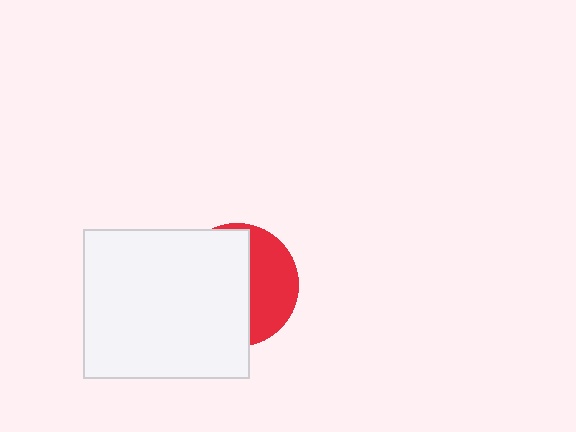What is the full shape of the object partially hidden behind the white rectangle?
The partially hidden object is a red circle.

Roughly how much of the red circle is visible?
A small part of it is visible (roughly 39%).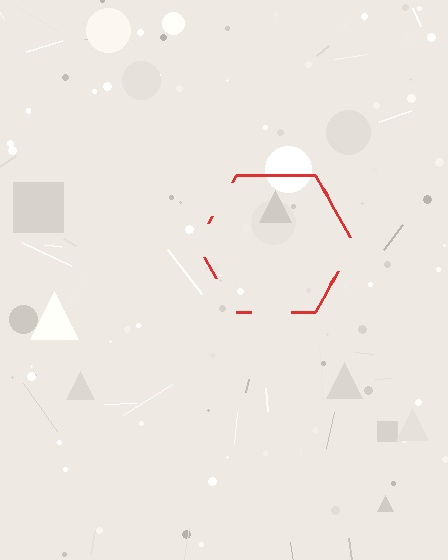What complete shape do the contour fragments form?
The contour fragments form a hexagon.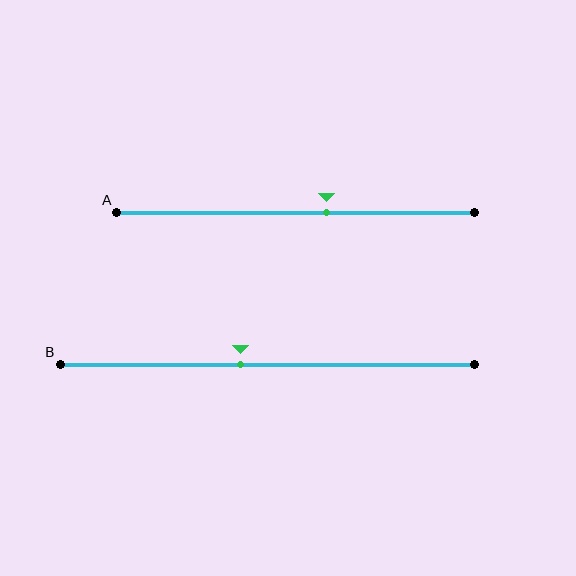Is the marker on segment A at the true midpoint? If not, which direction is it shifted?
No, the marker on segment A is shifted to the right by about 9% of the segment length.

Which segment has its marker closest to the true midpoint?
Segment B has its marker closest to the true midpoint.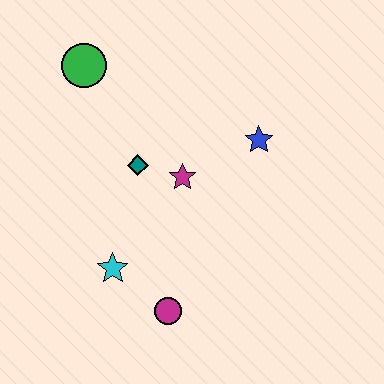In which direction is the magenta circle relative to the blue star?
The magenta circle is below the blue star.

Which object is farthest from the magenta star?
The green circle is farthest from the magenta star.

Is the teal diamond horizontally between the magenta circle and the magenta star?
No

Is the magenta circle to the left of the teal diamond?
No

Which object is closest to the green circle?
The teal diamond is closest to the green circle.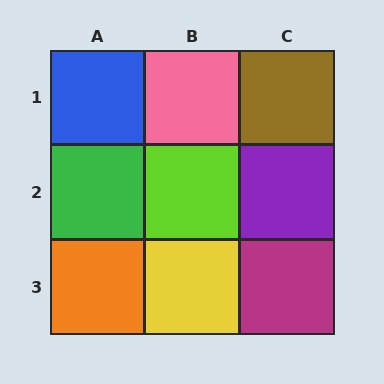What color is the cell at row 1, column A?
Blue.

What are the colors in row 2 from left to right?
Green, lime, purple.